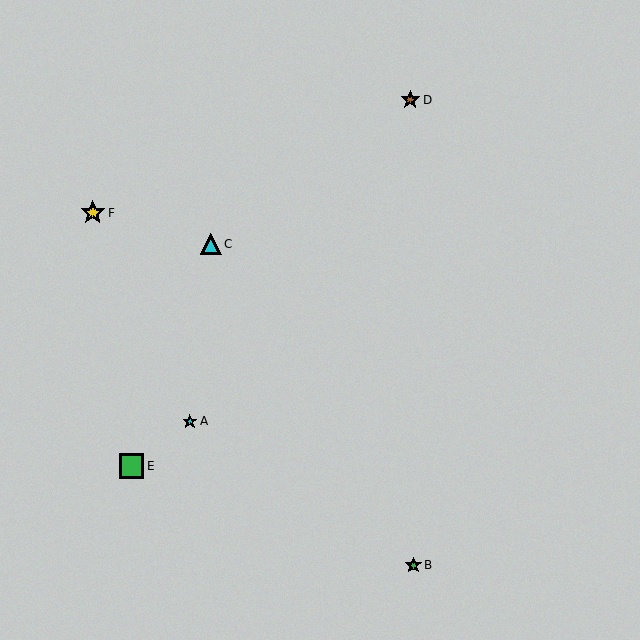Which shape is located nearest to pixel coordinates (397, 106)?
The brown star (labeled D) at (410, 100) is nearest to that location.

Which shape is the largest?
The green square (labeled E) is the largest.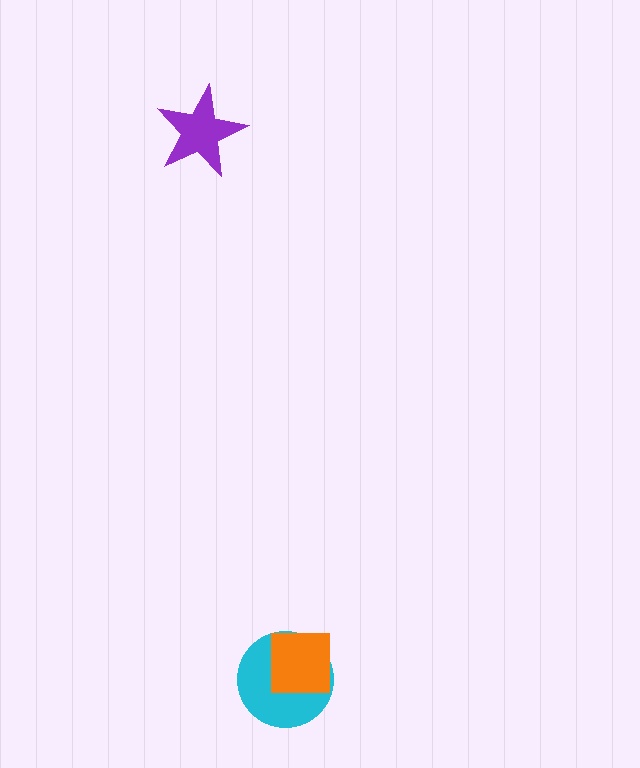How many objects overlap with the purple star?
0 objects overlap with the purple star.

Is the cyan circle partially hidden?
Yes, it is partially covered by another shape.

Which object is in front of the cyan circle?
The orange square is in front of the cyan circle.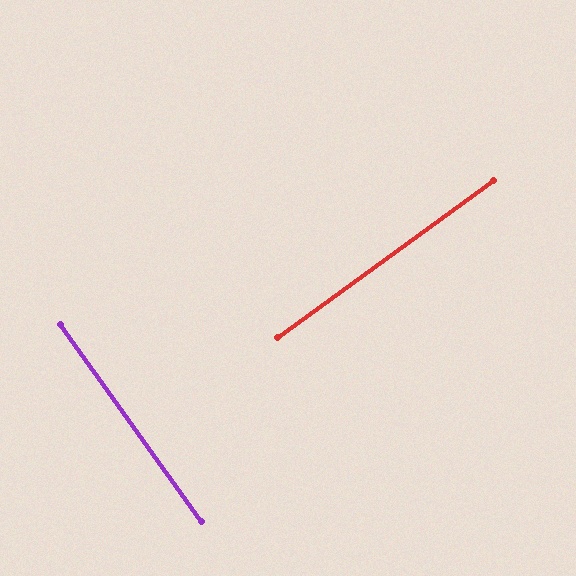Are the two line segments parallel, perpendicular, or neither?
Perpendicular — they meet at approximately 90°.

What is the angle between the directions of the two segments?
Approximately 90 degrees.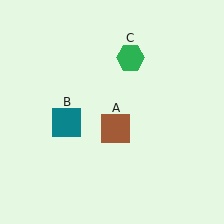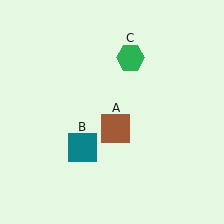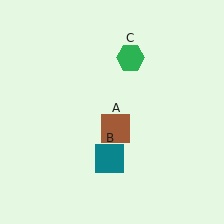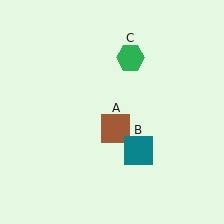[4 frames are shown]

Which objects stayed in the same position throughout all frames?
Brown square (object A) and green hexagon (object C) remained stationary.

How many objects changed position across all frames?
1 object changed position: teal square (object B).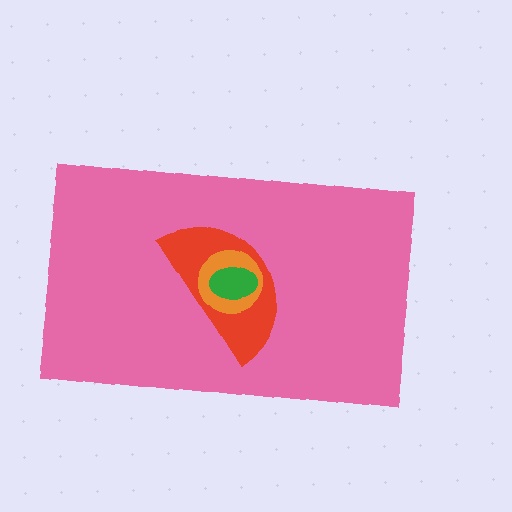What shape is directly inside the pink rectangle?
The red semicircle.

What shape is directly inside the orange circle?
The green ellipse.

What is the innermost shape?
The green ellipse.